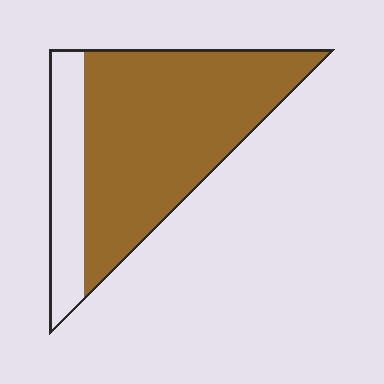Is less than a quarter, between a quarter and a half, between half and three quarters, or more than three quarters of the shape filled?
More than three quarters.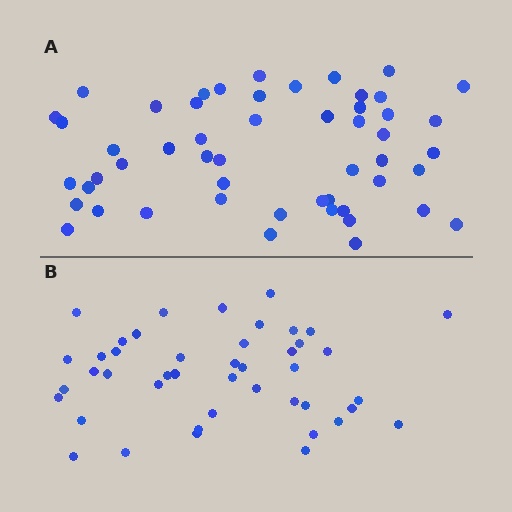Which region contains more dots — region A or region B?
Region A (the top region) has more dots.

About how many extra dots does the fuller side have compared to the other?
Region A has roughly 8 or so more dots than region B.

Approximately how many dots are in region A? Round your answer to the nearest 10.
About 50 dots. (The exact count is 52, which rounds to 50.)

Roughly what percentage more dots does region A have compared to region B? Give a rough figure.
About 20% more.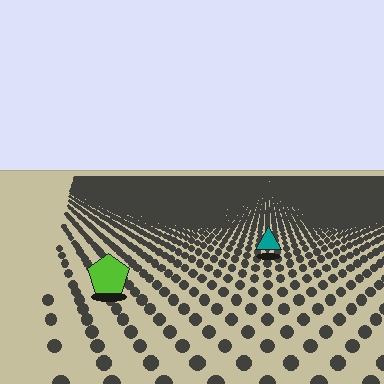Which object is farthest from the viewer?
The teal triangle is farthest from the viewer. It appears smaller and the ground texture around it is denser.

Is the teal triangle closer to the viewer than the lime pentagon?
No. The lime pentagon is closer — you can tell from the texture gradient: the ground texture is coarser near it.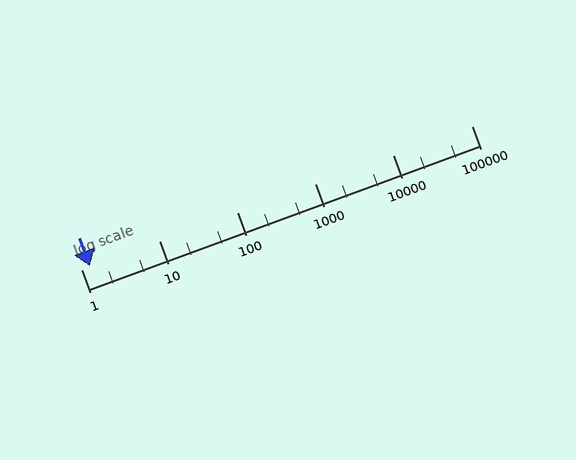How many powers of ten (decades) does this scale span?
The scale spans 5 decades, from 1 to 100000.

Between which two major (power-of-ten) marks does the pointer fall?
The pointer is between 1 and 10.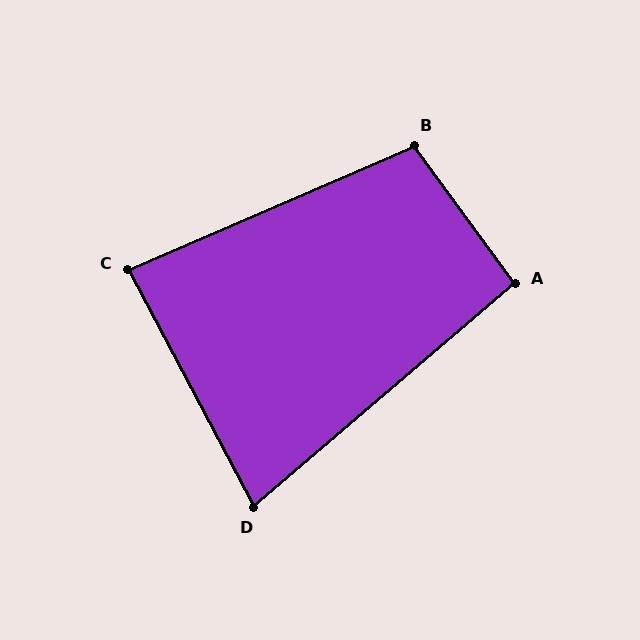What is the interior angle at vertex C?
Approximately 86 degrees (approximately right).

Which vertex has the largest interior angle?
B, at approximately 103 degrees.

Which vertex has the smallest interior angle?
D, at approximately 77 degrees.